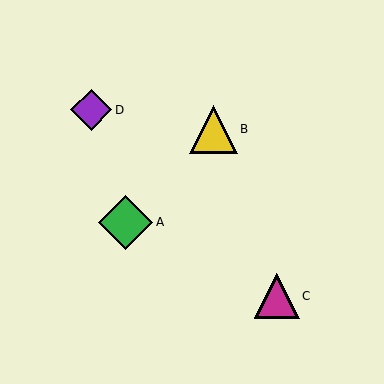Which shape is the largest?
The green diamond (labeled A) is the largest.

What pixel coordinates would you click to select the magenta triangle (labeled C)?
Click at (277, 296) to select the magenta triangle C.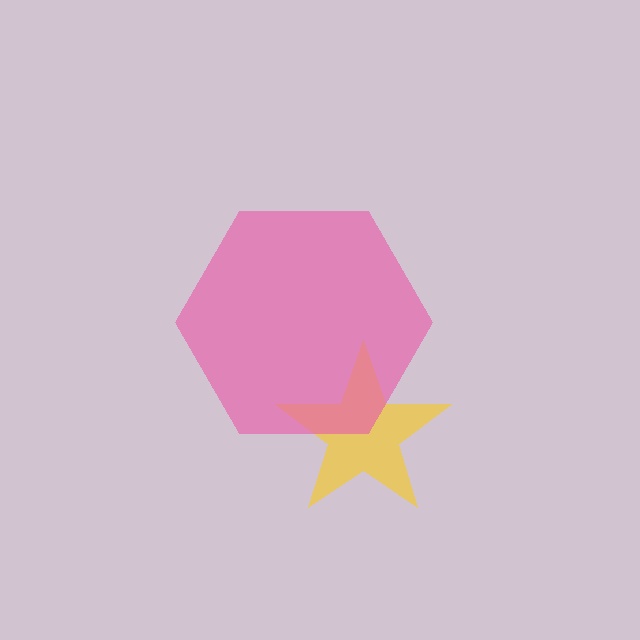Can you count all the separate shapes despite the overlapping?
Yes, there are 2 separate shapes.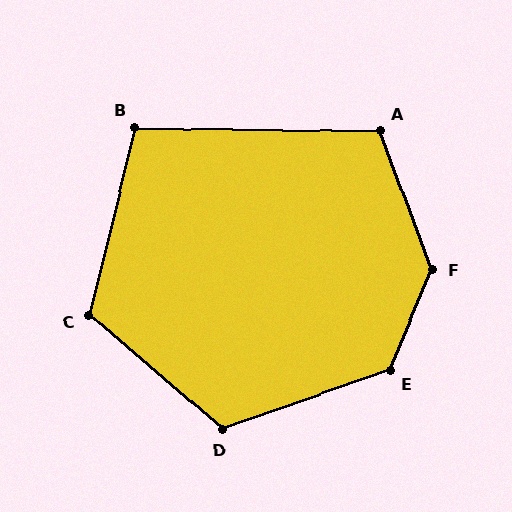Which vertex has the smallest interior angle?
B, at approximately 103 degrees.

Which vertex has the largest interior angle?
F, at approximately 137 degrees.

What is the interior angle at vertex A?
Approximately 111 degrees (obtuse).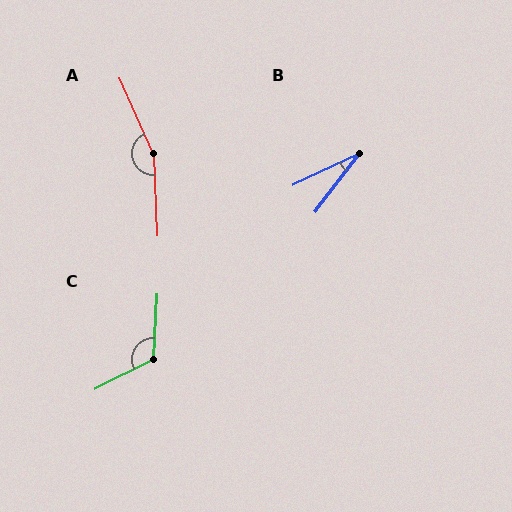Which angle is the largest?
A, at approximately 159 degrees.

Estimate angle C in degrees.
Approximately 119 degrees.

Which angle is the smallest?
B, at approximately 27 degrees.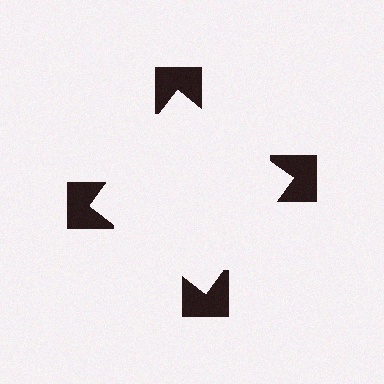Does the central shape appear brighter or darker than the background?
It typically appears slightly brighter than the background, even though no actual brightness change is drawn.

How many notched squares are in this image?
There are 4 — one at each vertex of the illusory square.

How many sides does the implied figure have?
4 sides.